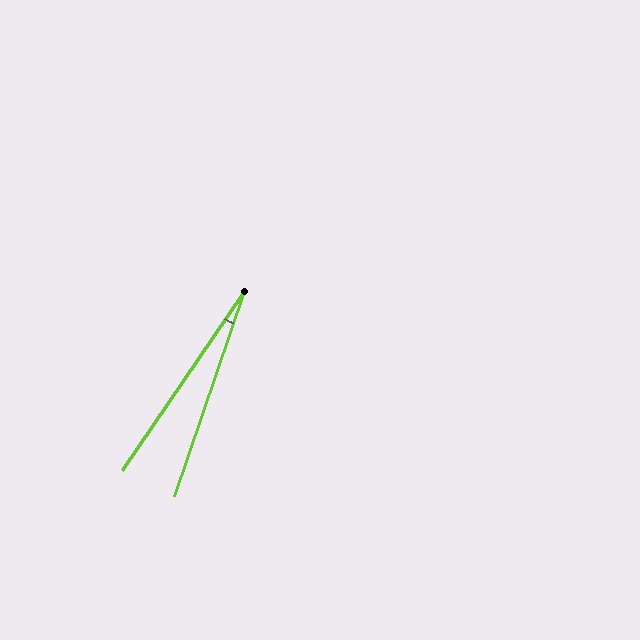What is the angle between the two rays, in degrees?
Approximately 16 degrees.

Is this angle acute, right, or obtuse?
It is acute.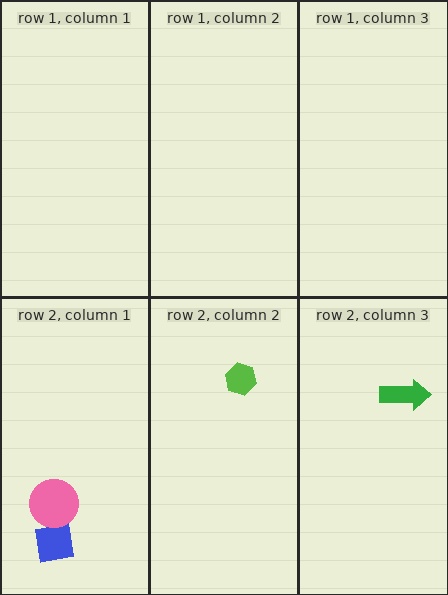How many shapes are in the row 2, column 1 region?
2.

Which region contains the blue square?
The row 2, column 1 region.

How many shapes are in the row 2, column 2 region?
1.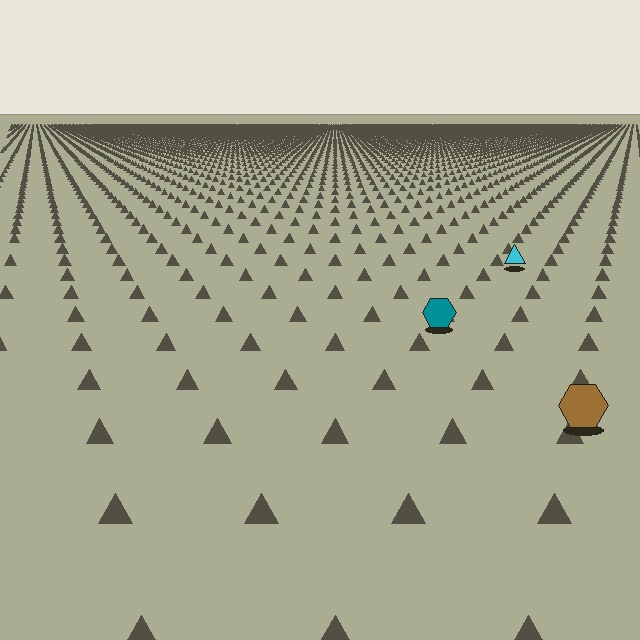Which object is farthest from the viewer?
The cyan triangle is farthest from the viewer. It appears smaller and the ground texture around it is denser.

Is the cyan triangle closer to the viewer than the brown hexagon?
No. The brown hexagon is closer — you can tell from the texture gradient: the ground texture is coarser near it.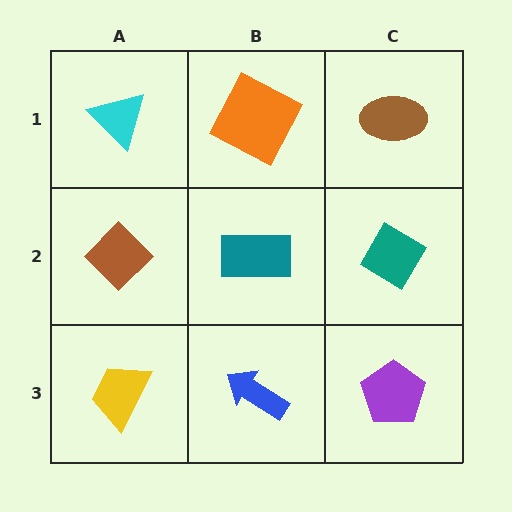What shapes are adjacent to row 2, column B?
An orange square (row 1, column B), a blue arrow (row 3, column B), a brown diamond (row 2, column A), a teal diamond (row 2, column C).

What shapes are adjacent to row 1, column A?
A brown diamond (row 2, column A), an orange square (row 1, column B).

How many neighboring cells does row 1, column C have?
2.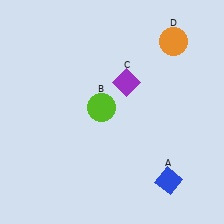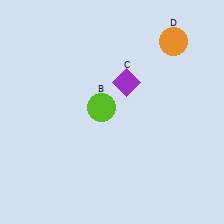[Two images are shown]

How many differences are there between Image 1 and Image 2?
There is 1 difference between the two images.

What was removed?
The blue diamond (A) was removed in Image 2.